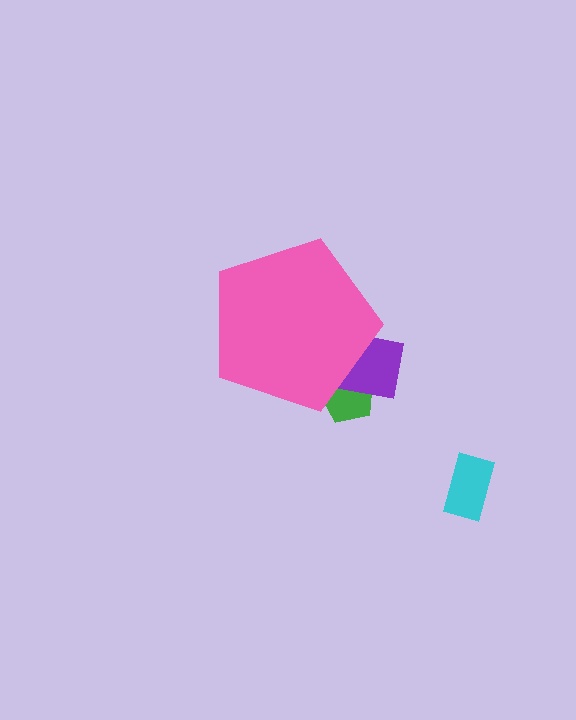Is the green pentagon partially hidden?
Yes, the green pentagon is partially hidden behind the pink pentagon.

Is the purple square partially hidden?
Yes, the purple square is partially hidden behind the pink pentagon.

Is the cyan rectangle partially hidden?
No, the cyan rectangle is fully visible.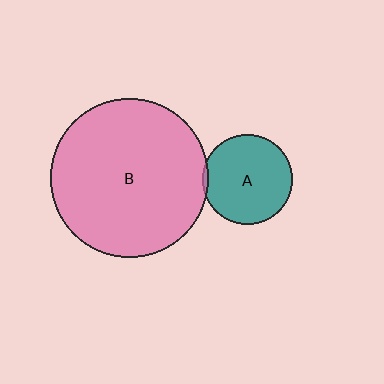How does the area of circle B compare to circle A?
Approximately 3.1 times.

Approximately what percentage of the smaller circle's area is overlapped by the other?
Approximately 5%.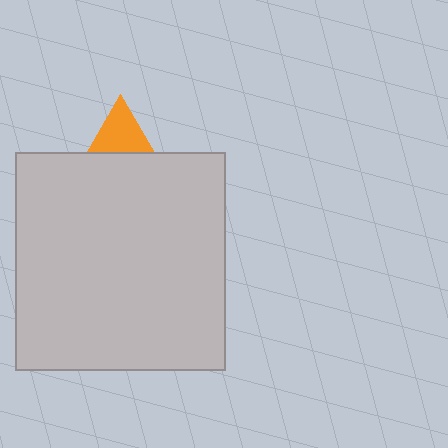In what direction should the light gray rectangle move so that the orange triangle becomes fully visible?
The light gray rectangle should move down. That is the shortest direction to clear the overlap and leave the orange triangle fully visible.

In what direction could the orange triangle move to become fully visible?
The orange triangle could move up. That would shift it out from behind the light gray rectangle entirely.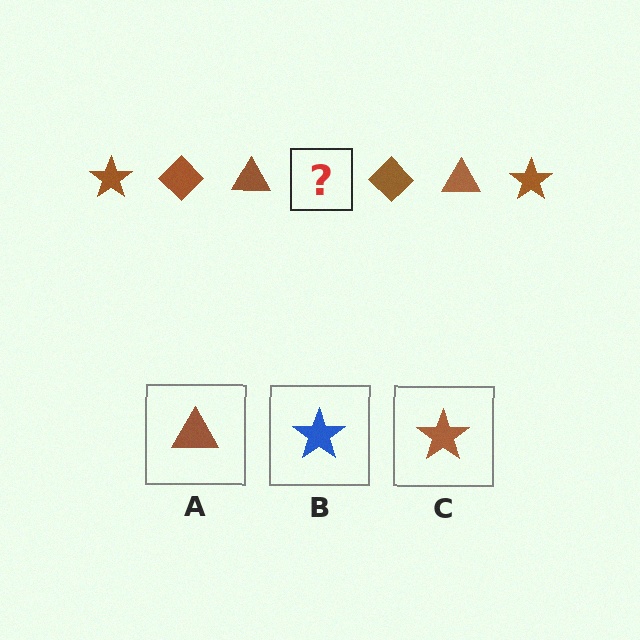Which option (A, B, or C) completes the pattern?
C.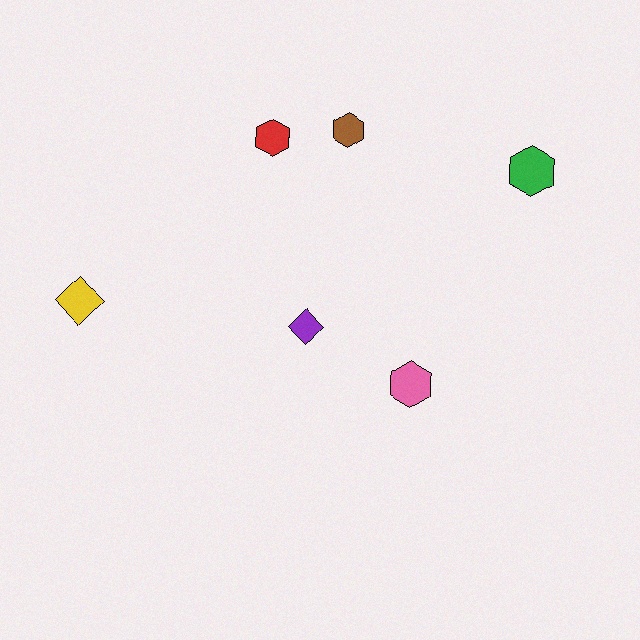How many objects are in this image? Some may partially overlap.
There are 6 objects.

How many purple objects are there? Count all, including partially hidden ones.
There is 1 purple object.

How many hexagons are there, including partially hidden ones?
There are 4 hexagons.